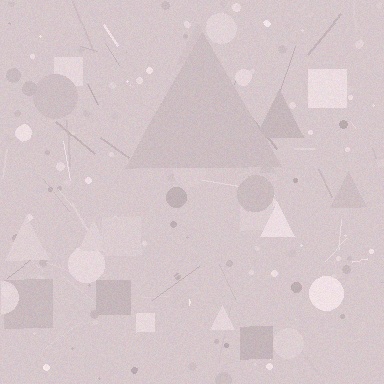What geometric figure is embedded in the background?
A triangle is embedded in the background.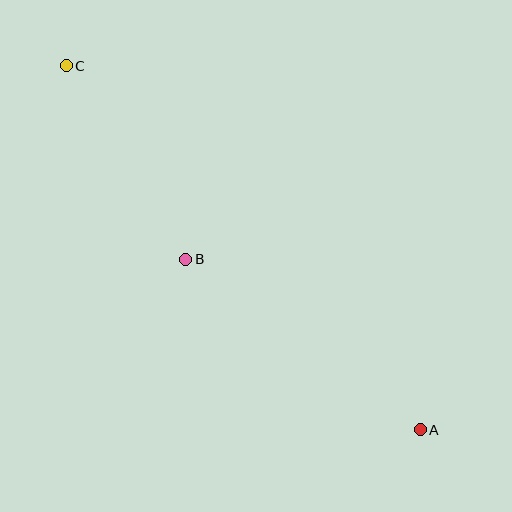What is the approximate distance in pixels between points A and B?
The distance between A and B is approximately 290 pixels.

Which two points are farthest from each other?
Points A and C are farthest from each other.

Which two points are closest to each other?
Points B and C are closest to each other.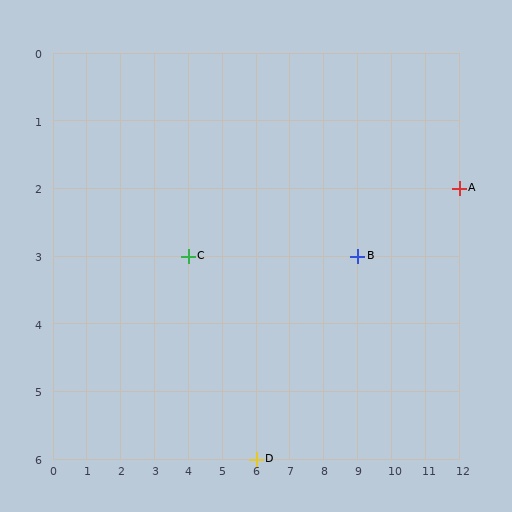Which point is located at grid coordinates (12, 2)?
Point A is at (12, 2).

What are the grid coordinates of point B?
Point B is at grid coordinates (9, 3).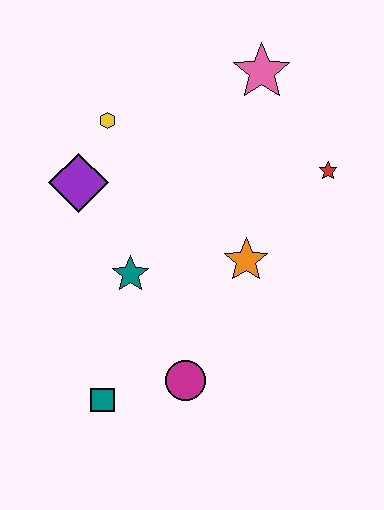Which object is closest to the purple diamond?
The yellow hexagon is closest to the purple diamond.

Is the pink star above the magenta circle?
Yes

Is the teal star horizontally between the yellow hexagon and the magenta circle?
Yes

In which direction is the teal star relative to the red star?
The teal star is to the left of the red star.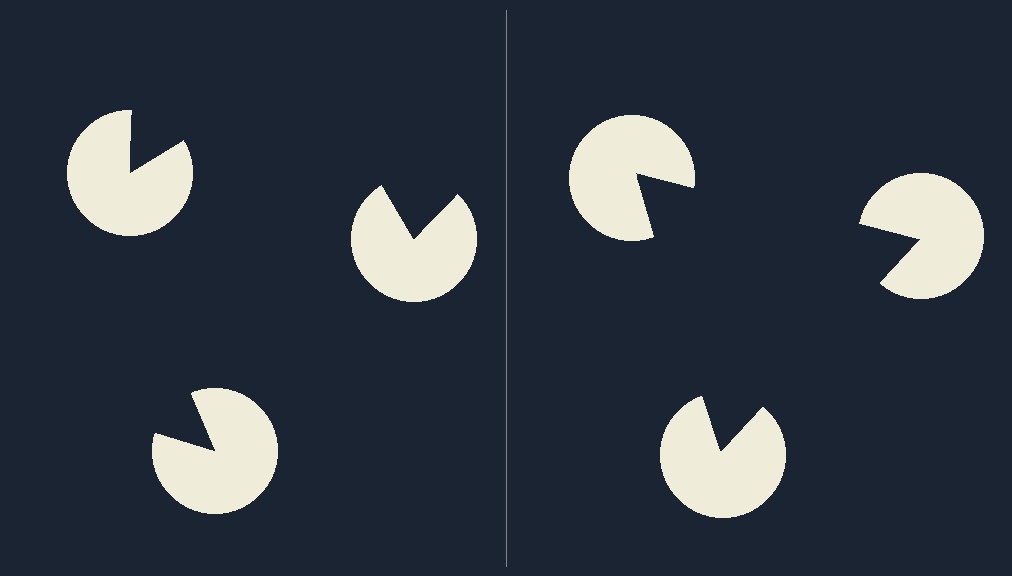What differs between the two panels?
The pac-man discs are positioned identically on both sides; only the wedge orientations differ. On the right they align to a triangle; on the left they are misaligned.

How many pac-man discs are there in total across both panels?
6 — 3 on each side.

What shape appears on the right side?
An illusory triangle.